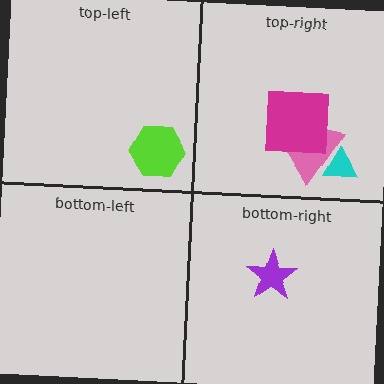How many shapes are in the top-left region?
1.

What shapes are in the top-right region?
The pink trapezoid, the cyan triangle, the magenta square.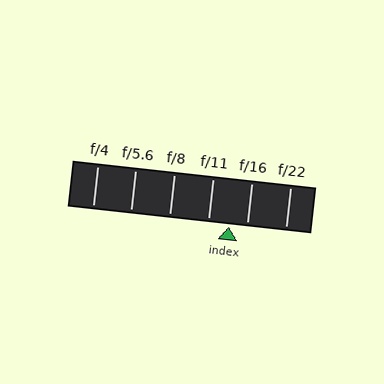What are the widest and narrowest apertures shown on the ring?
The widest aperture shown is f/4 and the narrowest is f/22.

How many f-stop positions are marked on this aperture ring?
There are 6 f-stop positions marked.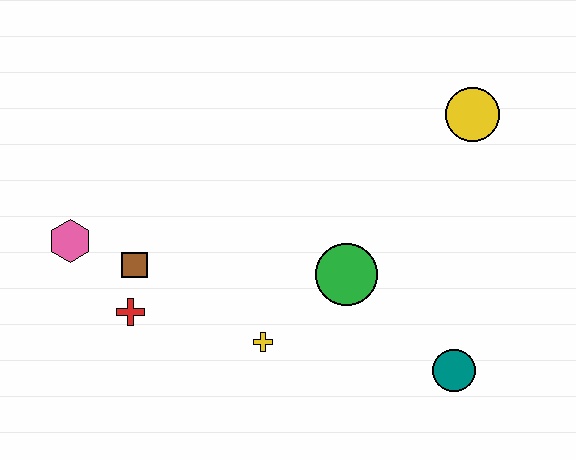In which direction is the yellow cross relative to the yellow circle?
The yellow cross is below the yellow circle.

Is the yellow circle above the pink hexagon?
Yes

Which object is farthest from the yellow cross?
The yellow circle is farthest from the yellow cross.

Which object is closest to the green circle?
The yellow cross is closest to the green circle.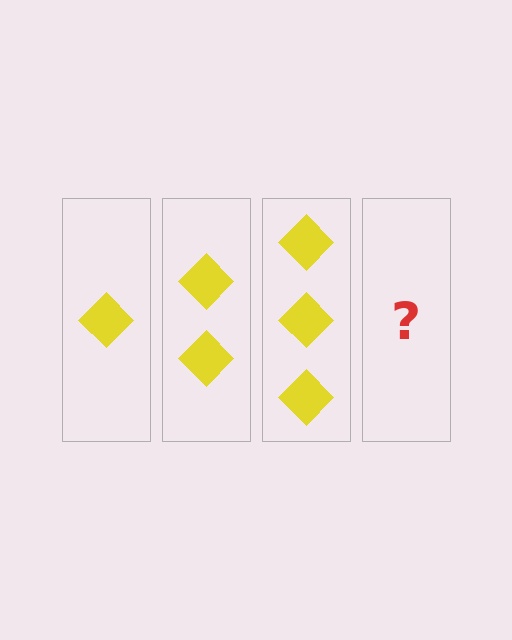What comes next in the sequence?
The next element should be 4 diamonds.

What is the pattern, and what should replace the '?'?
The pattern is that each step adds one more diamond. The '?' should be 4 diamonds.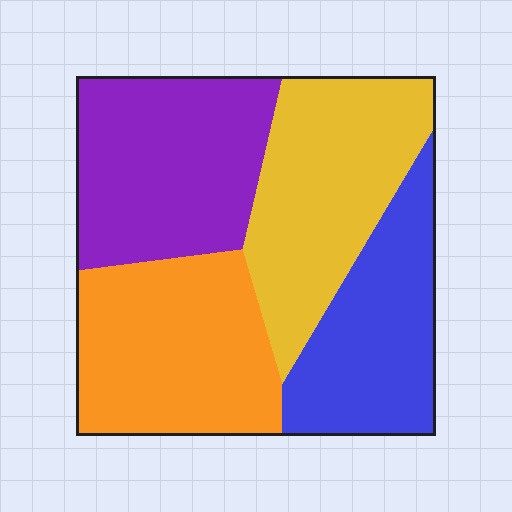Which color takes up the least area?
Blue, at roughly 20%.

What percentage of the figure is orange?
Orange takes up about one quarter (1/4) of the figure.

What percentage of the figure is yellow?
Yellow takes up about one quarter (1/4) of the figure.